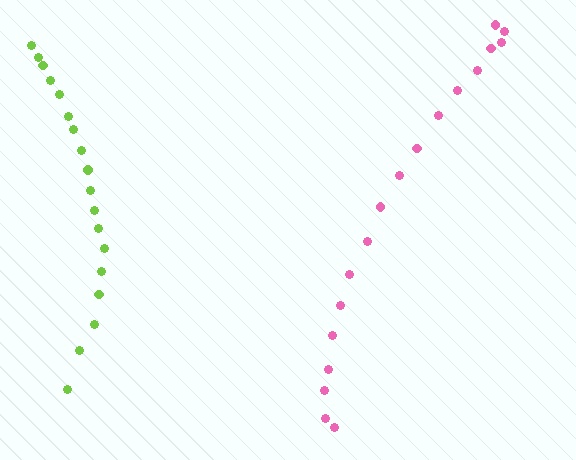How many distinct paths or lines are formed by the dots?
There are 2 distinct paths.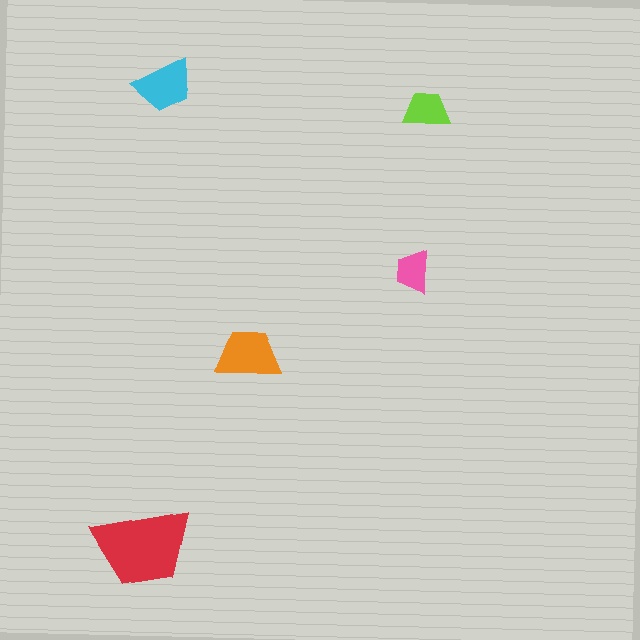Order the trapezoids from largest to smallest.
the red one, the orange one, the cyan one, the lime one, the pink one.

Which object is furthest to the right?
The lime trapezoid is rightmost.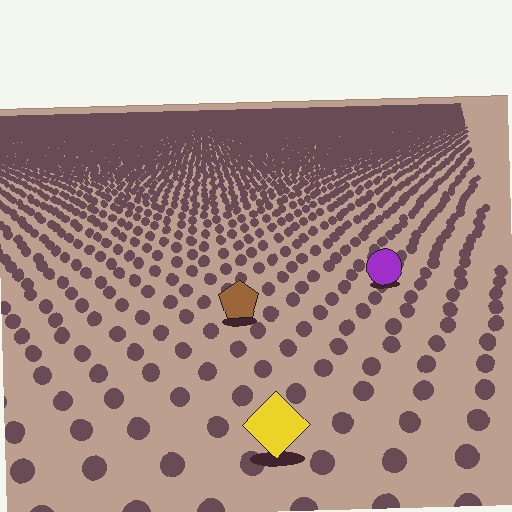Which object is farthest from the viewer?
The purple circle is farthest from the viewer. It appears smaller and the ground texture around it is denser.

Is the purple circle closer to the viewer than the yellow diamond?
No. The yellow diamond is closer — you can tell from the texture gradient: the ground texture is coarser near it.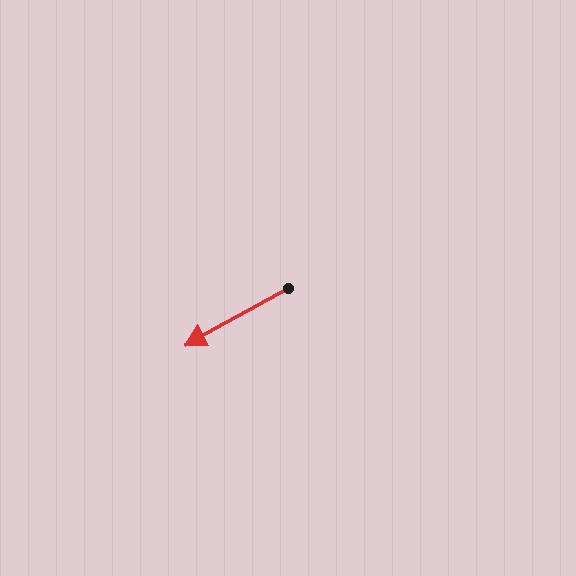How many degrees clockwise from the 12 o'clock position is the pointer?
Approximately 241 degrees.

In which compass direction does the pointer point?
Southwest.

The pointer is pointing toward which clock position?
Roughly 8 o'clock.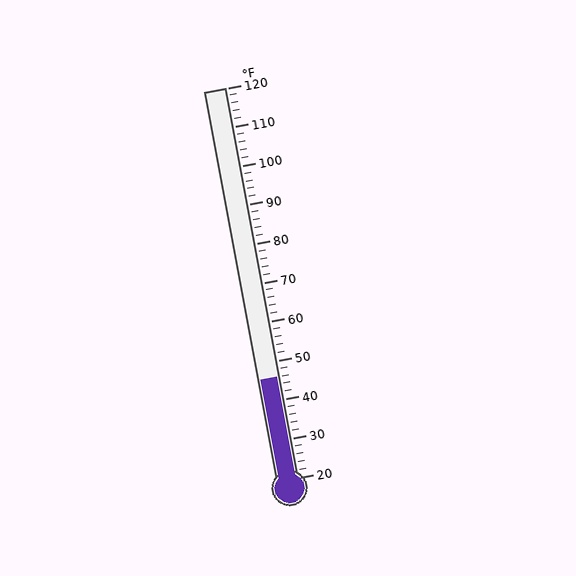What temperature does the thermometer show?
The thermometer shows approximately 46°F.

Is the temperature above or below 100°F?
The temperature is below 100°F.